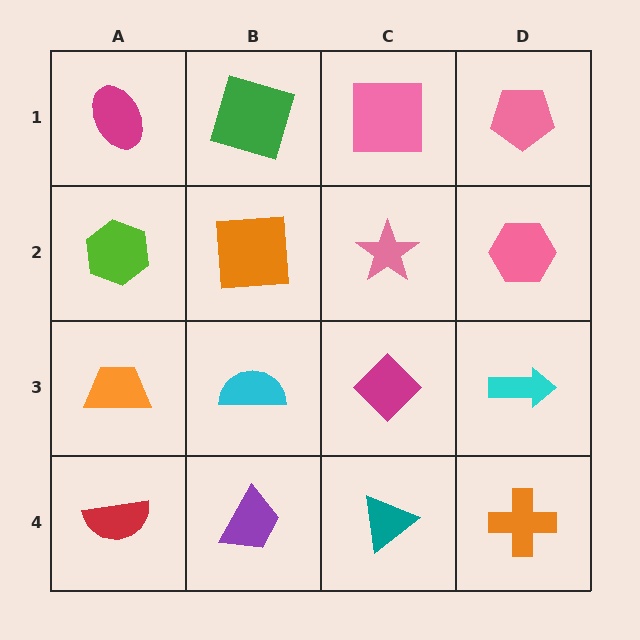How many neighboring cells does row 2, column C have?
4.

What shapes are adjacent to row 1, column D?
A pink hexagon (row 2, column D), a pink square (row 1, column C).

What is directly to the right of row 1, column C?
A pink pentagon.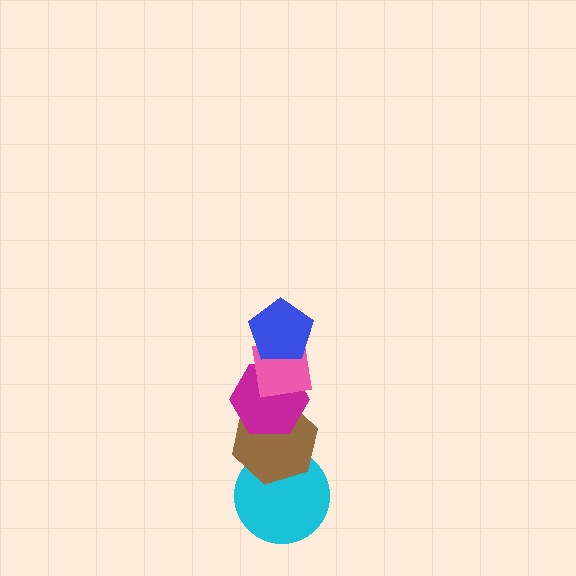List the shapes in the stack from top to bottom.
From top to bottom: the blue pentagon, the pink square, the magenta hexagon, the brown hexagon, the cyan circle.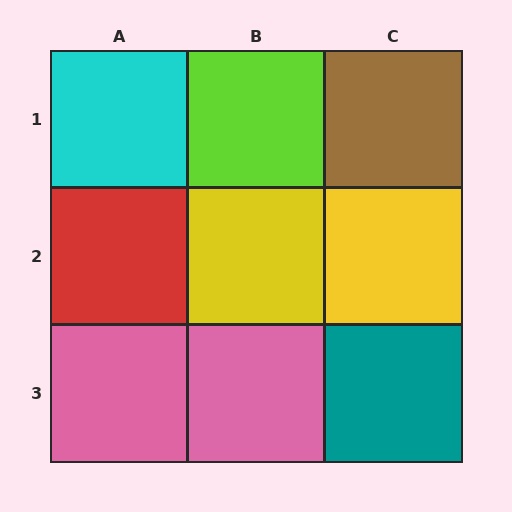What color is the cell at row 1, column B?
Lime.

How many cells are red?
1 cell is red.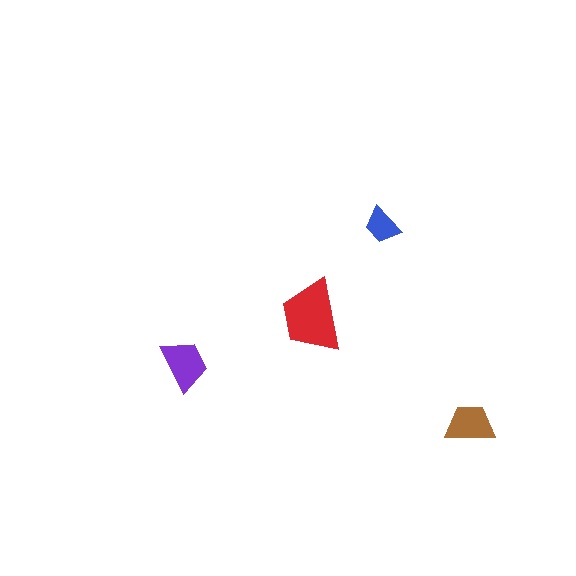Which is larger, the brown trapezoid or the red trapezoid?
The red one.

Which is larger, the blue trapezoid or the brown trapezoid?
The brown one.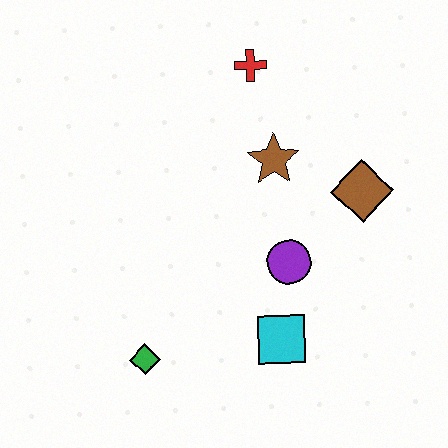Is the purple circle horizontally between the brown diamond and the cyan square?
Yes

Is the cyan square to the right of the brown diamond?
No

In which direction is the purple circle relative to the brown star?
The purple circle is below the brown star.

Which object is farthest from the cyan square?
The red cross is farthest from the cyan square.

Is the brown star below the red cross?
Yes